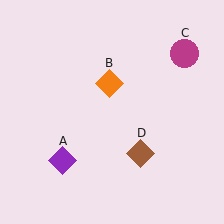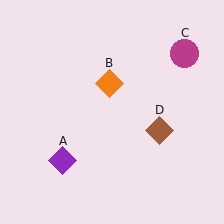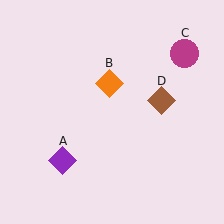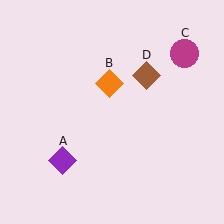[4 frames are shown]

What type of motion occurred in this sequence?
The brown diamond (object D) rotated counterclockwise around the center of the scene.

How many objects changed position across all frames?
1 object changed position: brown diamond (object D).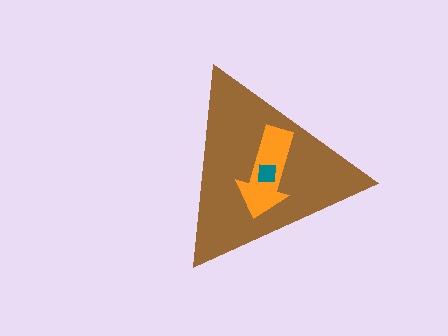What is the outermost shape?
The brown triangle.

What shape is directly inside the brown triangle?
The orange arrow.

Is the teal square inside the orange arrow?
Yes.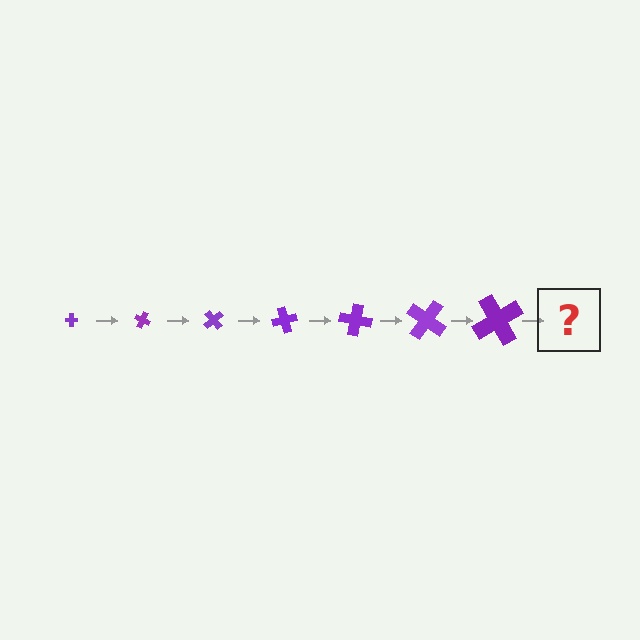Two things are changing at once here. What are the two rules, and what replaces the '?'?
The two rules are that the cross grows larger each step and it rotates 25 degrees each step. The '?' should be a cross, larger than the previous one and rotated 175 degrees from the start.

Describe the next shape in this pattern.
It should be a cross, larger than the previous one and rotated 175 degrees from the start.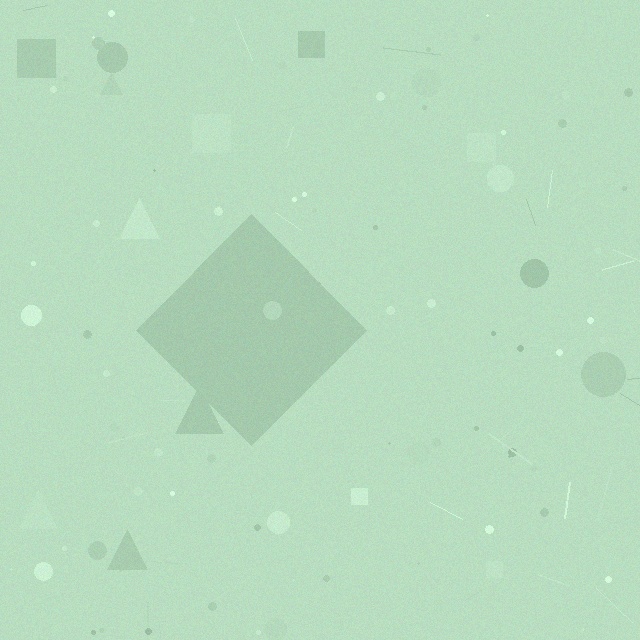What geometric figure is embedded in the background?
A diamond is embedded in the background.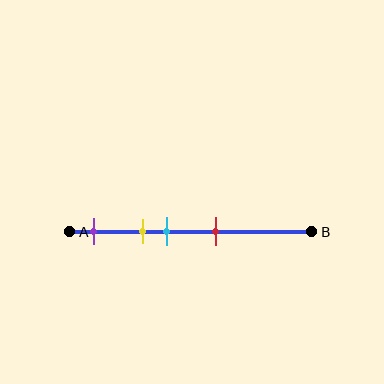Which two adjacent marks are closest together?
The yellow and cyan marks are the closest adjacent pair.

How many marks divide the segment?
There are 4 marks dividing the segment.